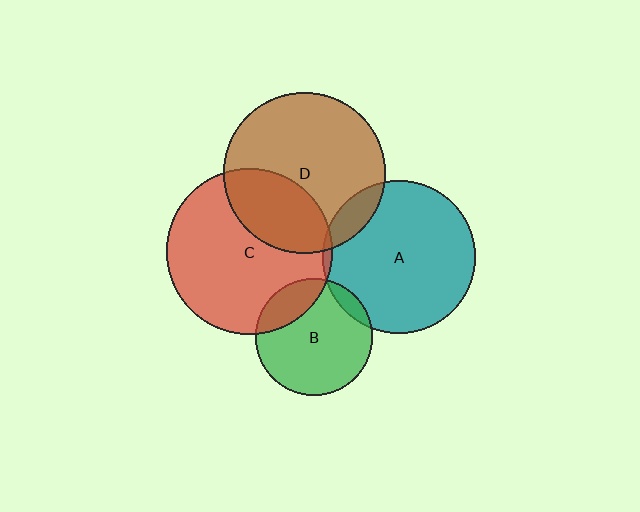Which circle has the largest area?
Circle C (red).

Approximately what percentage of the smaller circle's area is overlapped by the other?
Approximately 30%.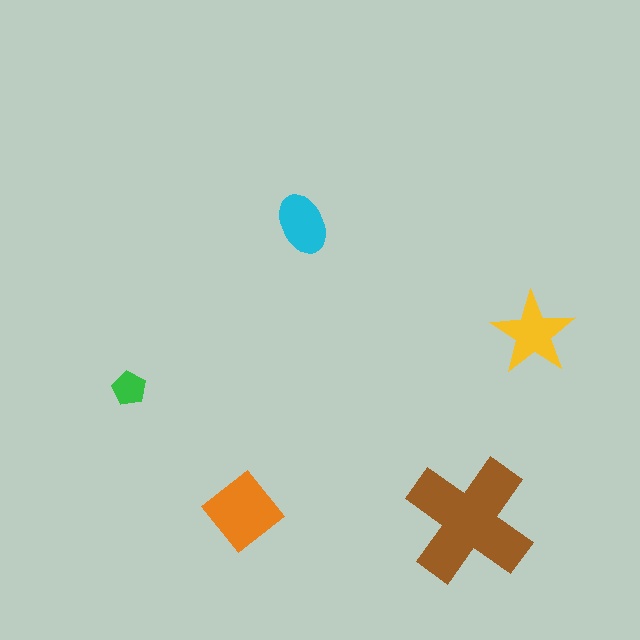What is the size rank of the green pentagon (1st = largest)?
5th.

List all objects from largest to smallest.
The brown cross, the orange diamond, the yellow star, the cyan ellipse, the green pentagon.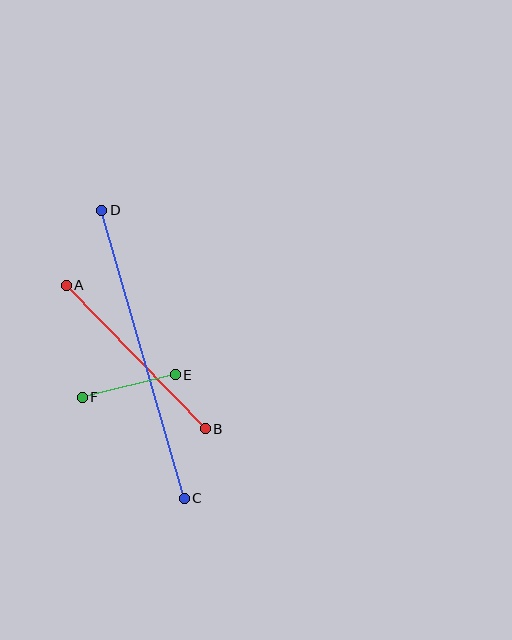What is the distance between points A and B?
The distance is approximately 200 pixels.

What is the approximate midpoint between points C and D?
The midpoint is at approximately (143, 354) pixels.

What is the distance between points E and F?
The distance is approximately 95 pixels.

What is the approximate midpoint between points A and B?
The midpoint is at approximately (136, 357) pixels.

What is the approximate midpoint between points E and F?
The midpoint is at approximately (129, 386) pixels.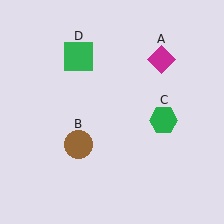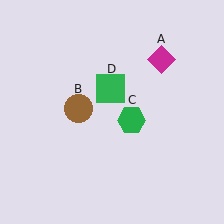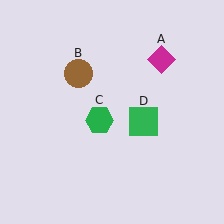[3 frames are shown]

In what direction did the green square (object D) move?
The green square (object D) moved down and to the right.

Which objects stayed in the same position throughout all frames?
Magenta diamond (object A) remained stationary.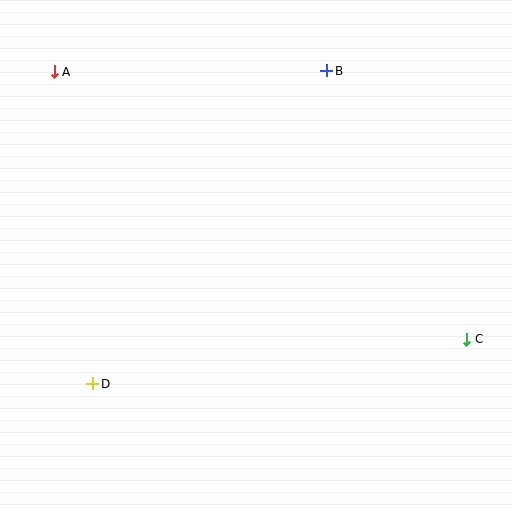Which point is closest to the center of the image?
Point B at (327, 71) is closest to the center.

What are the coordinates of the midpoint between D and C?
The midpoint between D and C is at (280, 362).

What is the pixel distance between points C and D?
The distance between C and D is 377 pixels.